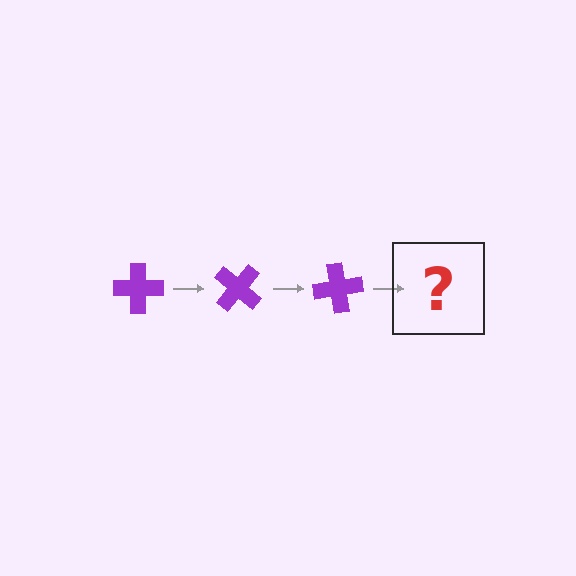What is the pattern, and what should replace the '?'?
The pattern is that the cross rotates 40 degrees each step. The '?' should be a purple cross rotated 120 degrees.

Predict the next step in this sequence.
The next step is a purple cross rotated 120 degrees.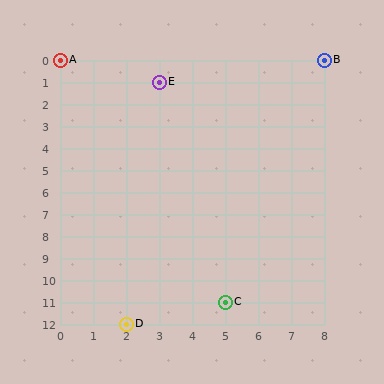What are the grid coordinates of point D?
Point D is at grid coordinates (2, 12).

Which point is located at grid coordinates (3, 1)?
Point E is at (3, 1).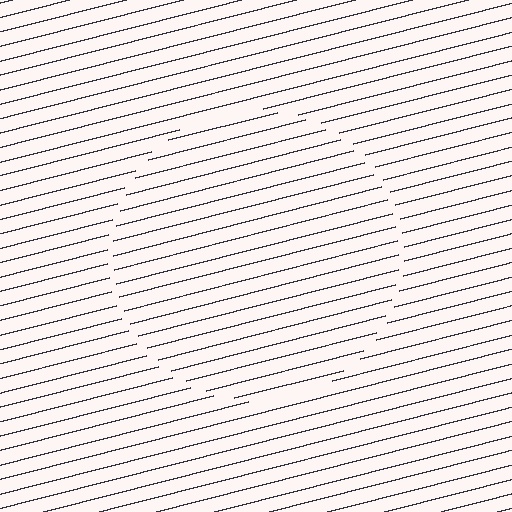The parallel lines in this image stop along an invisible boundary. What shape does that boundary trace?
An illusory circle. The interior of the shape contains the same grating, shifted by half a period — the contour is defined by the phase discontinuity where line-ends from the inner and outer gratings abut.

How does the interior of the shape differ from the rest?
The interior of the shape contains the same grating, shifted by half a period — the contour is defined by the phase discontinuity where line-ends from the inner and outer gratings abut.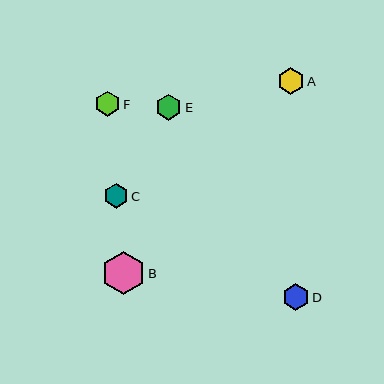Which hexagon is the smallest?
Hexagon C is the smallest with a size of approximately 24 pixels.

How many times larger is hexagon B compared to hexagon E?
Hexagon B is approximately 1.7 times the size of hexagon E.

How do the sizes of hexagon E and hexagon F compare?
Hexagon E and hexagon F are approximately the same size.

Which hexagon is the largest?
Hexagon B is the largest with a size of approximately 43 pixels.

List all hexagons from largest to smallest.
From largest to smallest: B, A, D, E, F, C.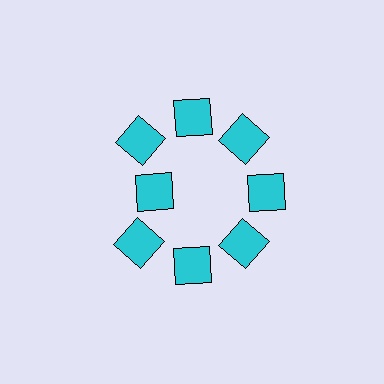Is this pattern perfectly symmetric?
No. The 8 cyan squares are arranged in a ring, but one element near the 9 o'clock position is pulled inward toward the center, breaking the 8-fold rotational symmetry.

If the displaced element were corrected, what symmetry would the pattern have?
It would have 8-fold rotational symmetry — the pattern would map onto itself every 45 degrees.